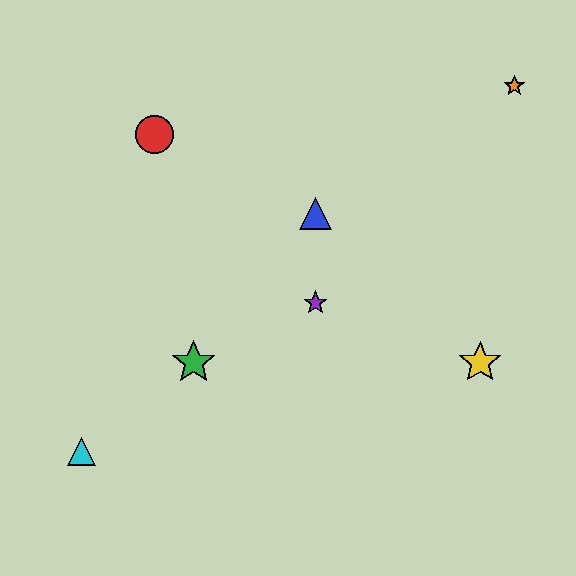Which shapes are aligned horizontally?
The green star, the yellow star are aligned horizontally.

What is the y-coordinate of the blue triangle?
The blue triangle is at y≈214.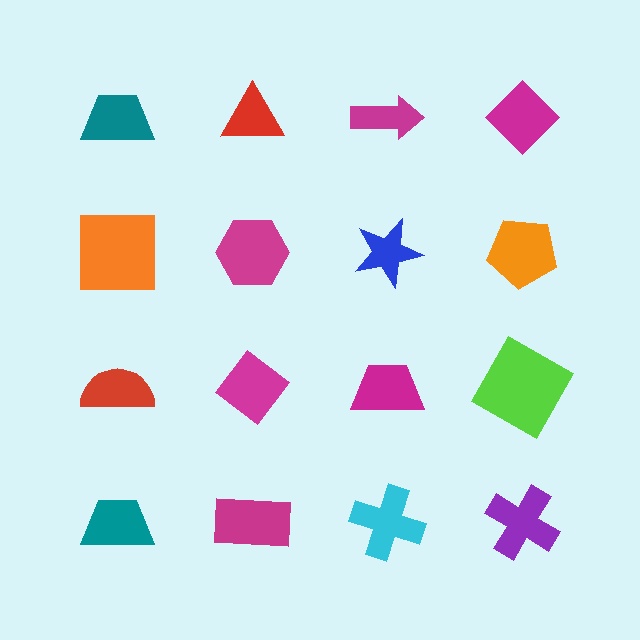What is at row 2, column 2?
A magenta hexagon.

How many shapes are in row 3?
4 shapes.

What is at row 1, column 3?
A magenta arrow.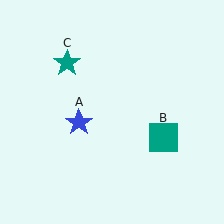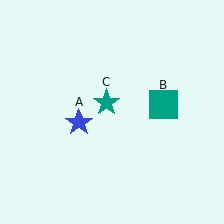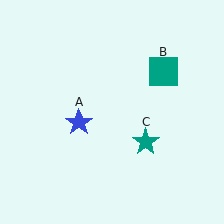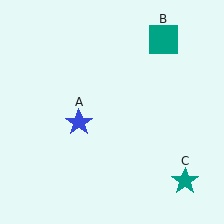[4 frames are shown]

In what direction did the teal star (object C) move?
The teal star (object C) moved down and to the right.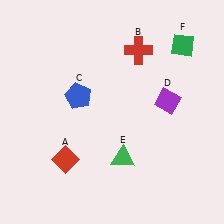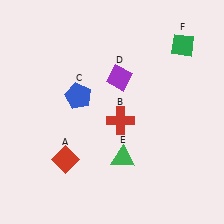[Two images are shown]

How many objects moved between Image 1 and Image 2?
2 objects moved between the two images.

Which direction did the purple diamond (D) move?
The purple diamond (D) moved left.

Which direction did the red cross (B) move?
The red cross (B) moved down.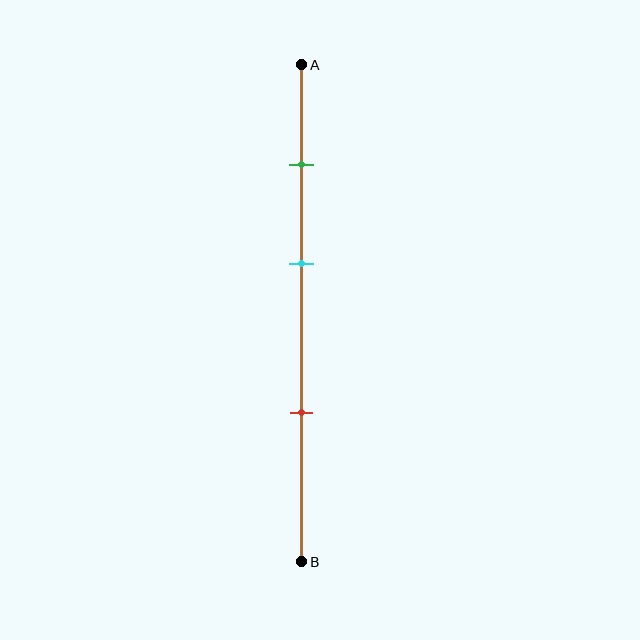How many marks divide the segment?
There are 3 marks dividing the segment.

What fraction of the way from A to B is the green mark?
The green mark is approximately 20% (0.2) of the way from A to B.